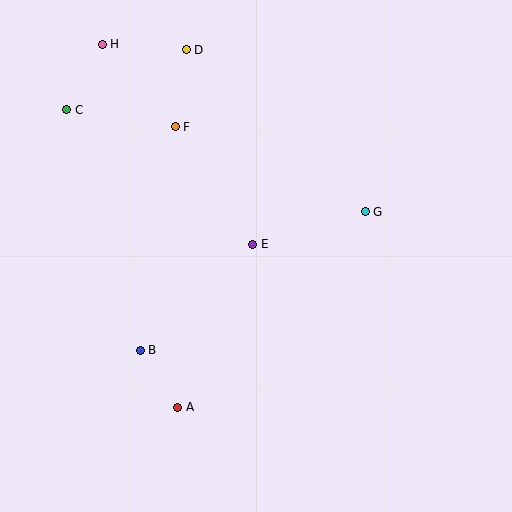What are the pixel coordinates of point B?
Point B is at (140, 350).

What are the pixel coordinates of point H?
Point H is at (102, 44).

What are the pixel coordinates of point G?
Point G is at (365, 212).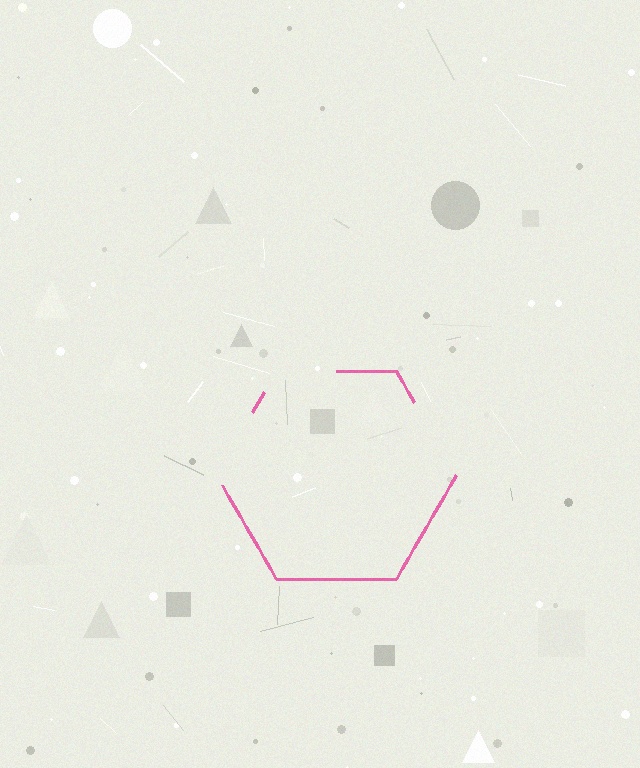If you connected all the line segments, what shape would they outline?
They would outline a hexagon.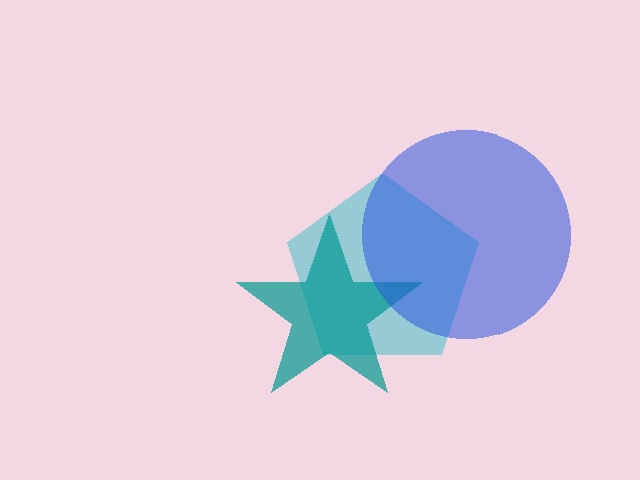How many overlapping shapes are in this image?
There are 3 overlapping shapes in the image.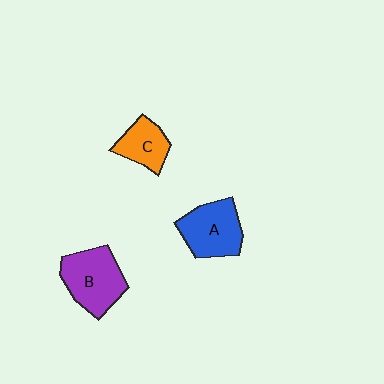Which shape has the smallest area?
Shape C (orange).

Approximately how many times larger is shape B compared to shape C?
Approximately 1.6 times.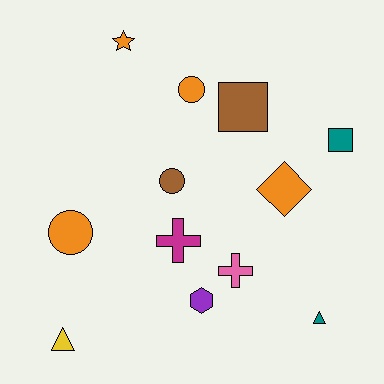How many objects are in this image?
There are 12 objects.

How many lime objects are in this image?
There are no lime objects.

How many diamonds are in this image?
There is 1 diamond.